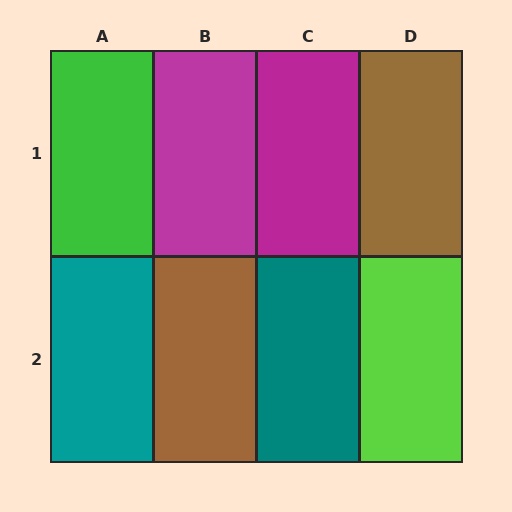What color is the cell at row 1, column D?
Brown.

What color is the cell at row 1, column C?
Magenta.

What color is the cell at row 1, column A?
Green.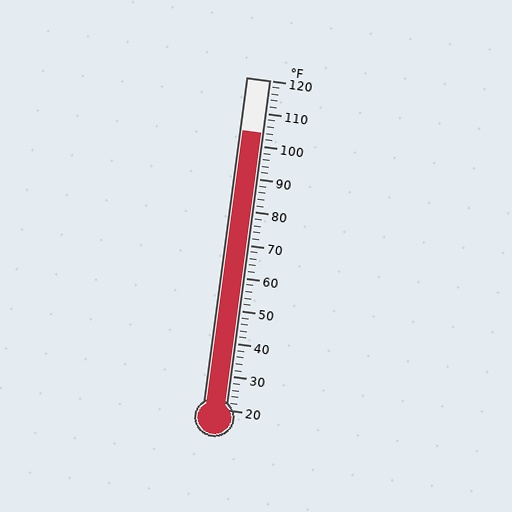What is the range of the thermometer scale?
The thermometer scale ranges from 20°F to 120°F.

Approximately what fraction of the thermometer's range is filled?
The thermometer is filled to approximately 85% of its range.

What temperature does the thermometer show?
The thermometer shows approximately 104°F.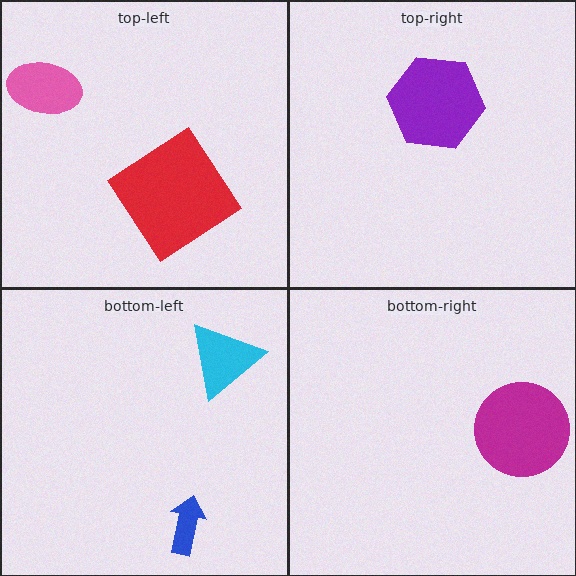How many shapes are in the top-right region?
1.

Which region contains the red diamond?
The top-left region.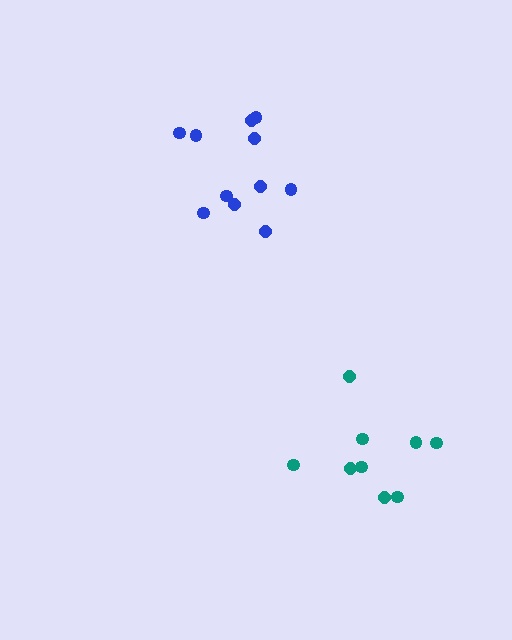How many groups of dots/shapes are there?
There are 2 groups.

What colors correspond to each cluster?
The clusters are colored: teal, blue.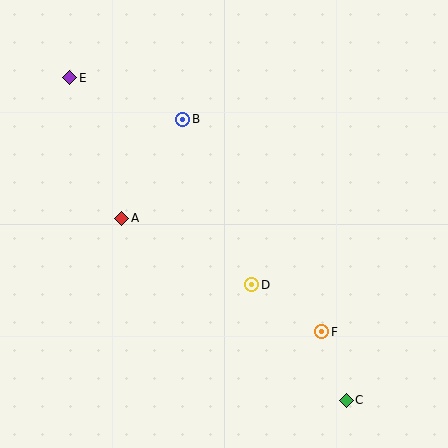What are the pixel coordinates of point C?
Point C is at (346, 400).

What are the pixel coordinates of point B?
Point B is at (183, 119).